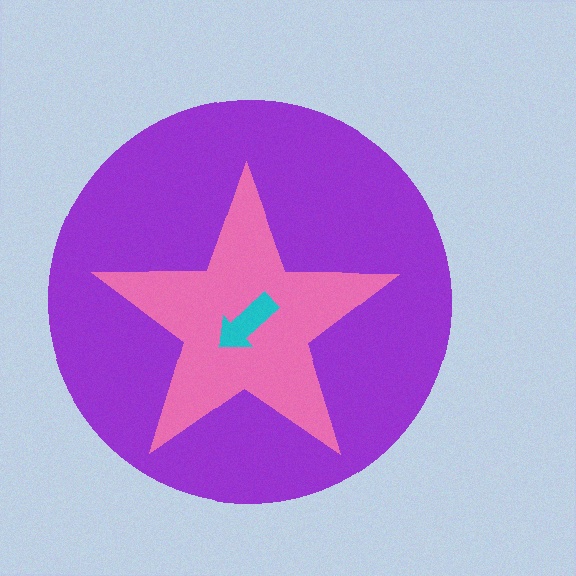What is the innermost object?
The cyan arrow.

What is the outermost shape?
The purple circle.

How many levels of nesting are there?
3.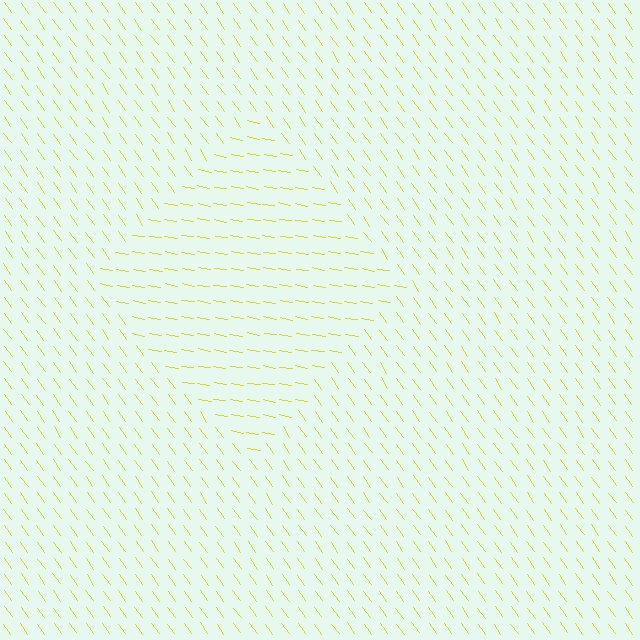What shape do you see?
I see a diamond.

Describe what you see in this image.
The image is filled with small yellow line segments. A diamond region in the image has lines oriented differently from the surrounding lines, creating a visible texture boundary.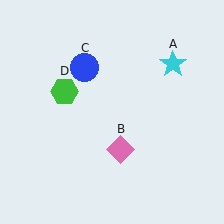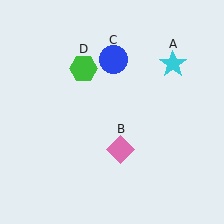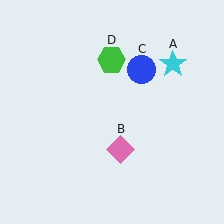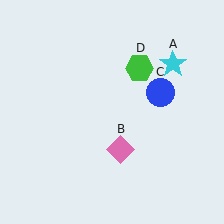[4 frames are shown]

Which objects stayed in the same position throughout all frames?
Cyan star (object A) and pink diamond (object B) remained stationary.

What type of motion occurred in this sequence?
The blue circle (object C), green hexagon (object D) rotated clockwise around the center of the scene.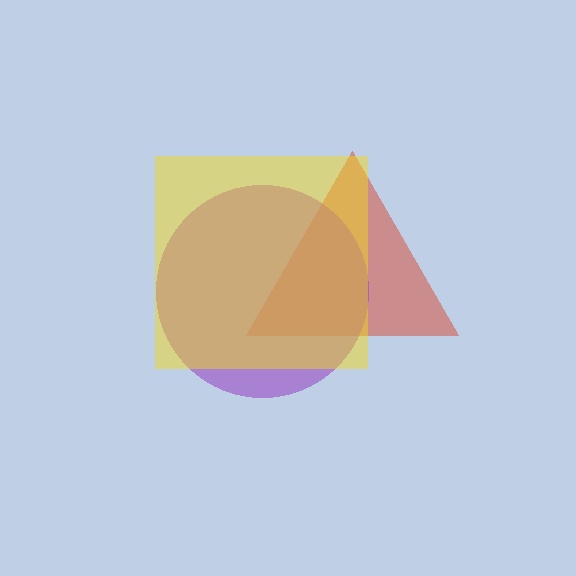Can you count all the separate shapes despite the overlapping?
Yes, there are 3 separate shapes.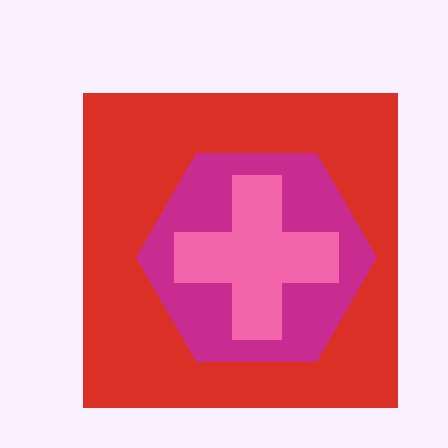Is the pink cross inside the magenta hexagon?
Yes.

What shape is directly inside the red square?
The magenta hexagon.